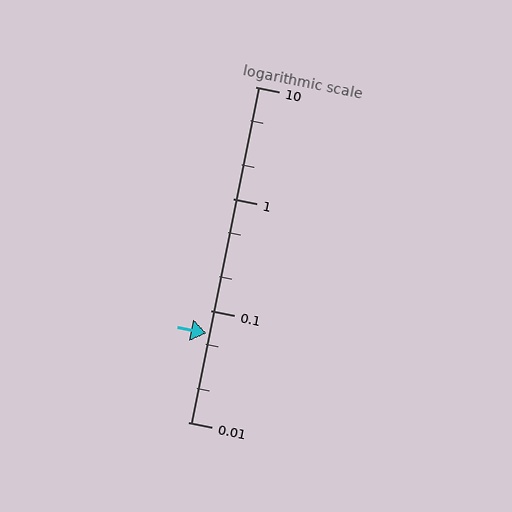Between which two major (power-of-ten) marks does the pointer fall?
The pointer is between 0.01 and 0.1.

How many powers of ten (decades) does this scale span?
The scale spans 3 decades, from 0.01 to 10.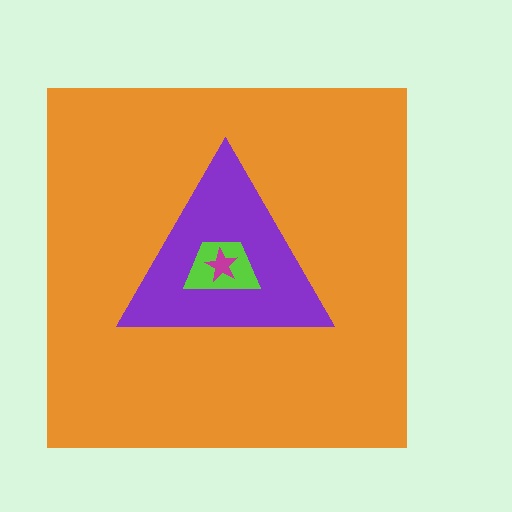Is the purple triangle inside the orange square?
Yes.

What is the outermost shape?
The orange square.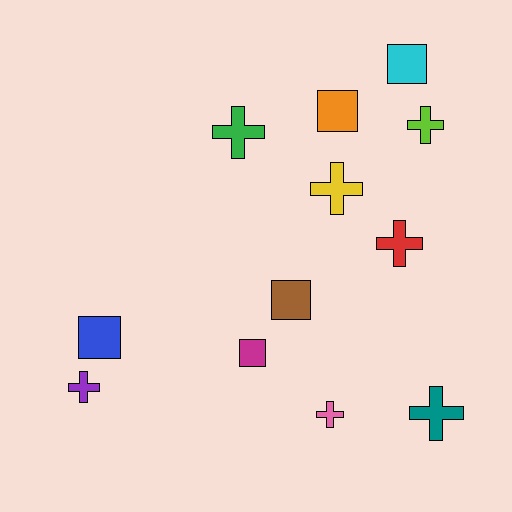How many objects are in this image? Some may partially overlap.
There are 12 objects.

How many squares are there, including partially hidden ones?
There are 5 squares.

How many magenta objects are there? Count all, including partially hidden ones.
There is 1 magenta object.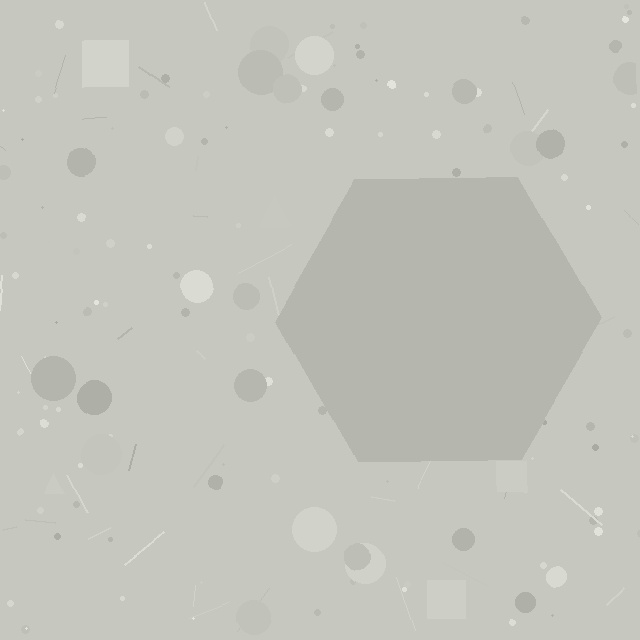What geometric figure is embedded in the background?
A hexagon is embedded in the background.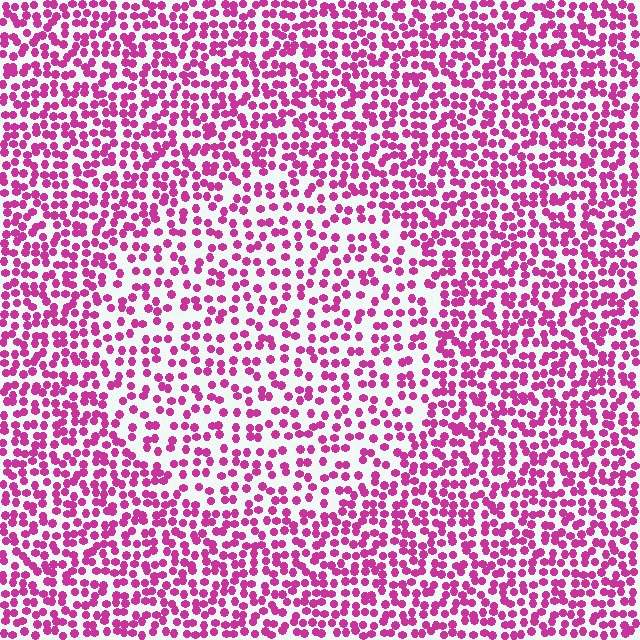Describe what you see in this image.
The image contains small magenta elements arranged at two different densities. A circle-shaped region is visible where the elements are less densely packed than the surrounding area.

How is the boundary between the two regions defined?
The boundary is defined by a change in element density (approximately 1.6x ratio). All elements are the same color, size, and shape.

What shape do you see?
I see a circle.